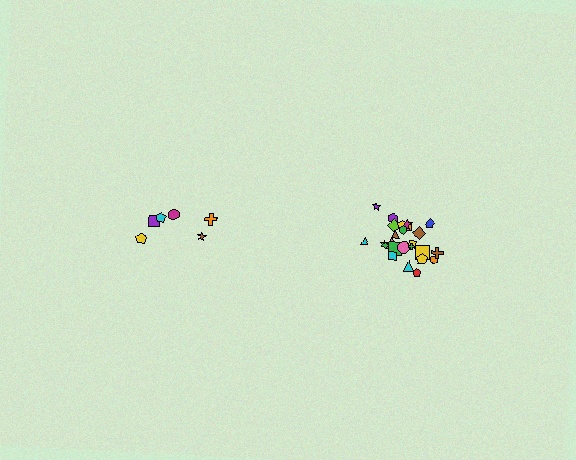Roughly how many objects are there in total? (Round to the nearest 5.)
Roughly 30 objects in total.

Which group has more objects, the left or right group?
The right group.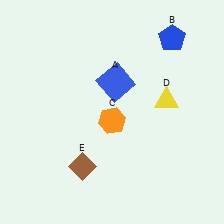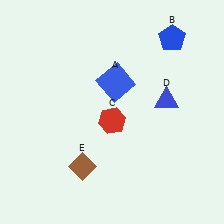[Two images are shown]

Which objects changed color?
C changed from orange to red. D changed from yellow to blue.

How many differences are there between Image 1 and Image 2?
There are 2 differences between the two images.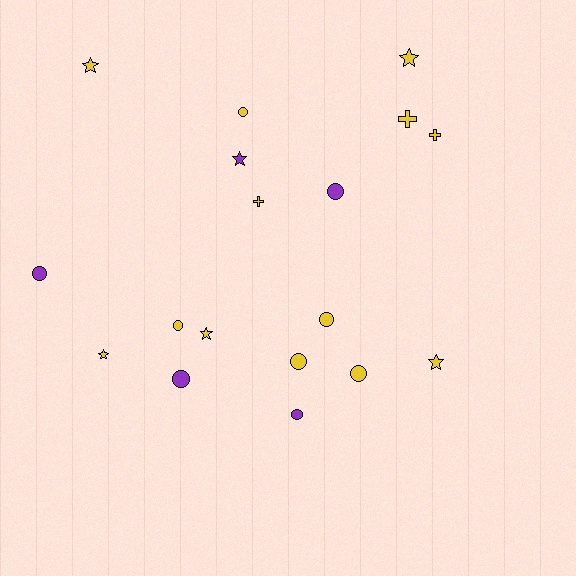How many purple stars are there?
There is 1 purple star.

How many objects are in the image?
There are 18 objects.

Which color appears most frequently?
Yellow, with 13 objects.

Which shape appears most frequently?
Circle, with 9 objects.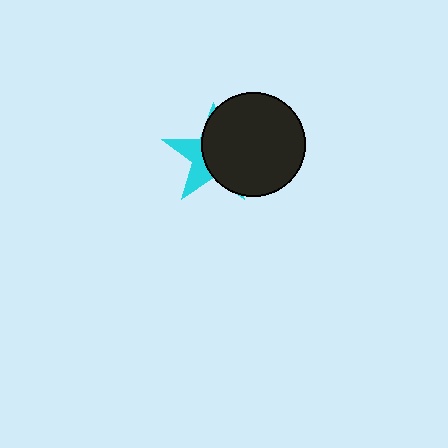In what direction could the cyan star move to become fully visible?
The cyan star could move left. That would shift it out from behind the black circle entirely.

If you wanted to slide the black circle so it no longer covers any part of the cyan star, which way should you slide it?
Slide it right — that is the most direct way to separate the two shapes.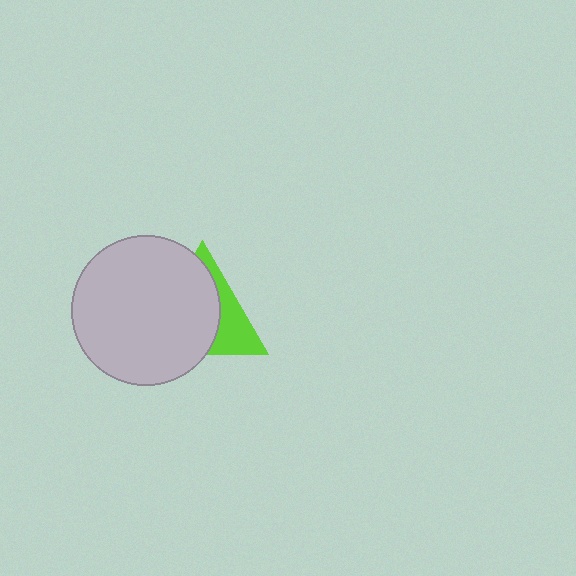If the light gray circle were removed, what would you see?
You would see the complete lime triangle.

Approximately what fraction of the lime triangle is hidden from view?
Roughly 65% of the lime triangle is hidden behind the light gray circle.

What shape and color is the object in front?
The object in front is a light gray circle.